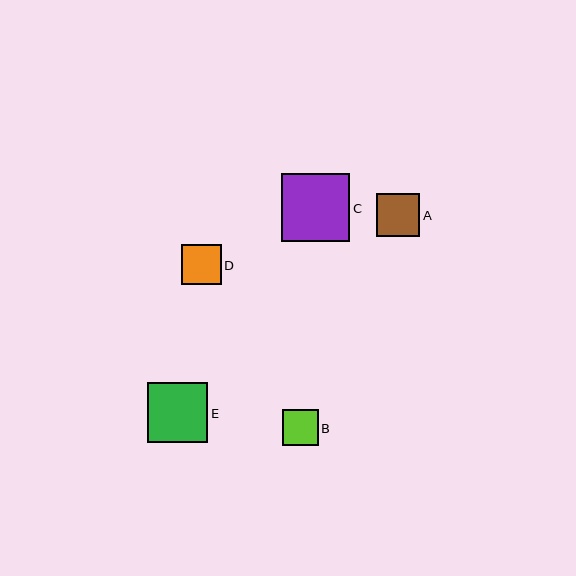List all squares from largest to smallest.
From largest to smallest: C, E, A, D, B.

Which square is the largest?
Square C is the largest with a size of approximately 68 pixels.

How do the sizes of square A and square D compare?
Square A and square D are approximately the same size.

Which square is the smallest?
Square B is the smallest with a size of approximately 36 pixels.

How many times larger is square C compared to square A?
Square C is approximately 1.6 times the size of square A.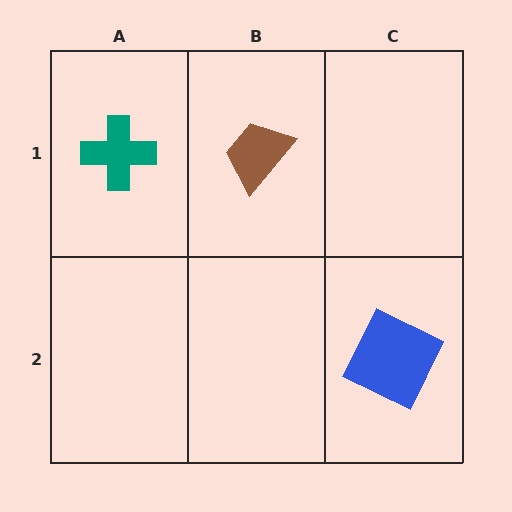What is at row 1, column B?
A brown trapezoid.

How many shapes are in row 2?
1 shape.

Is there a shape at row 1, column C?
No, that cell is empty.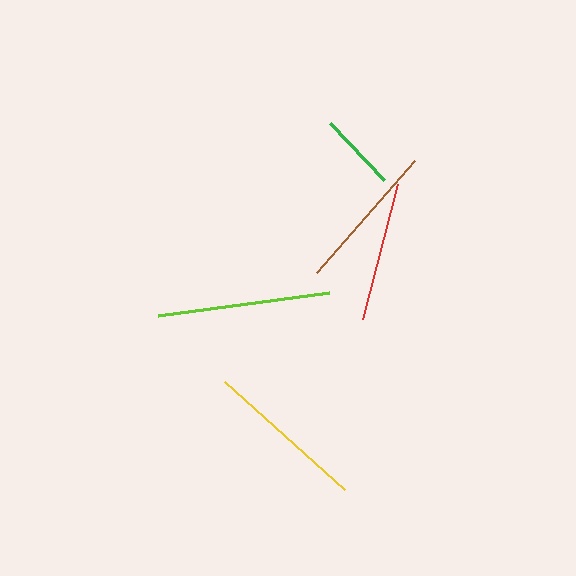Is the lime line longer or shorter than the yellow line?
The lime line is longer than the yellow line.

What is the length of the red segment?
The red segment is approximately 140 pixels long.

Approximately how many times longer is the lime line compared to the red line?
The lime line is approximately 1.2 times the length of the red line.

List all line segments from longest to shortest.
From longest to shortest: lime, yellow, brown, red, green.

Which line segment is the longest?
The lime line is the longest at approximately 173 pixels.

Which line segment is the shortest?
The green line is the shortest at approximately 78 pixels.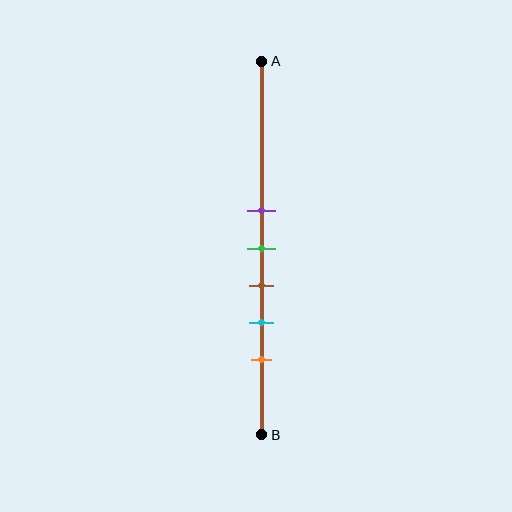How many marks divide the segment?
There are 5 marks dividing the segment.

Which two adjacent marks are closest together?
The purple and green marks are the closest adjacent pair.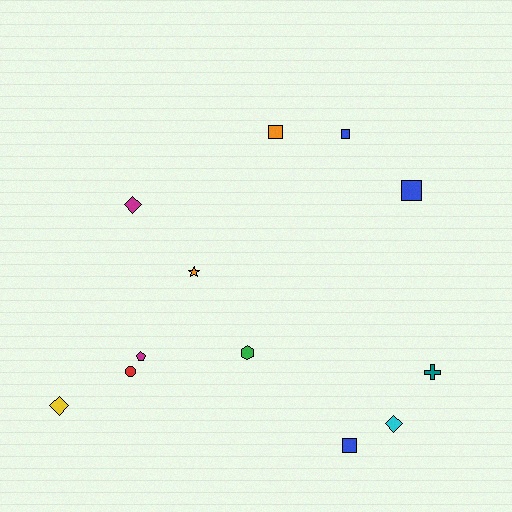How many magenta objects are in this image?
There are 2 magenta objects.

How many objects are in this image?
There are 12 objects.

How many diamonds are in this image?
There are 3 diamonds.